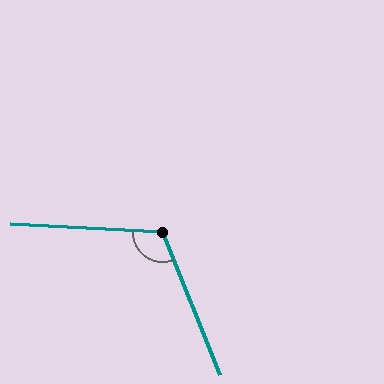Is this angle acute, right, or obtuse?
It is obtuse.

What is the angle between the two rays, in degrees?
Approximately 115 degrees.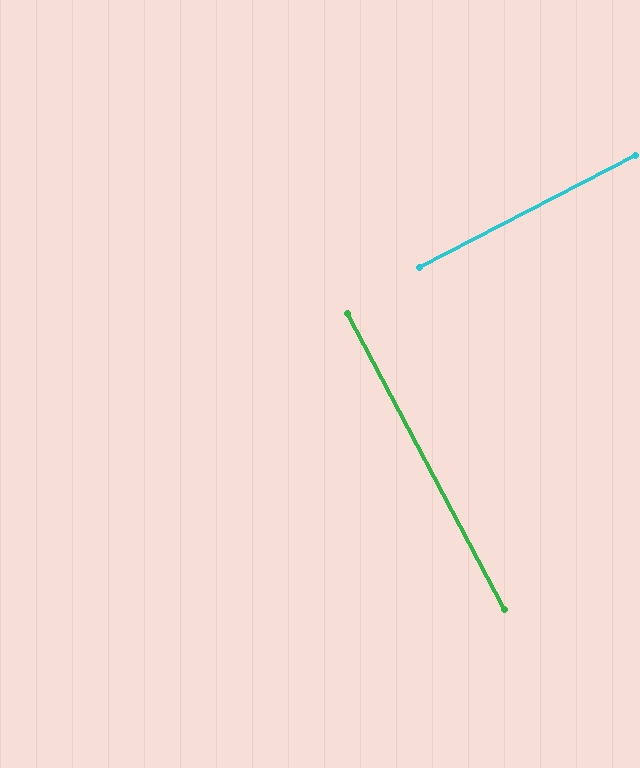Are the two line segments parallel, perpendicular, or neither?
Perpendicular — they meet at approximately 89°.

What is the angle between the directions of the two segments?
Approximately 89 degrees.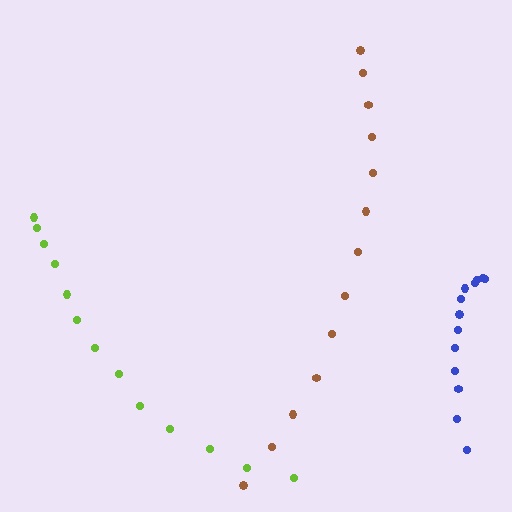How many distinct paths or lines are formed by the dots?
There are 3 distinct paths.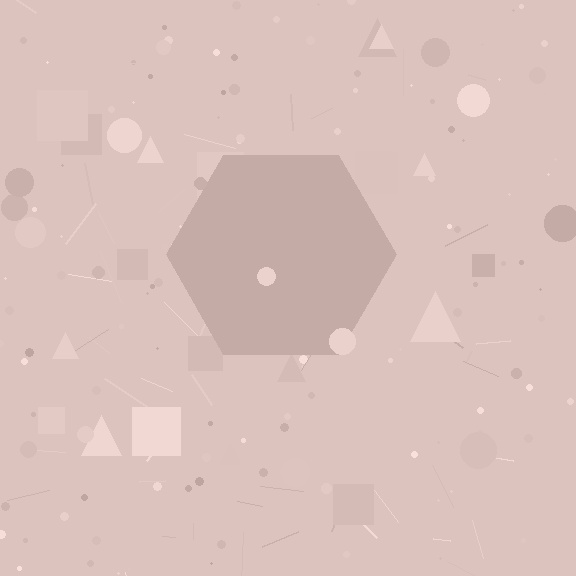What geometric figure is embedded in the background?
A hexagon is embedded in the background.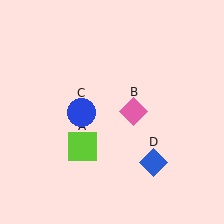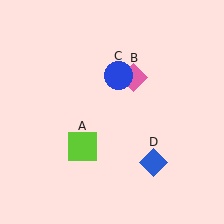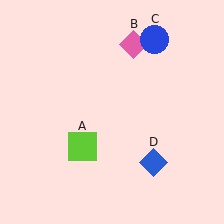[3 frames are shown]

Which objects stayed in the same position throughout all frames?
Lime square (object A) and blue diamond (object D) remained stationary.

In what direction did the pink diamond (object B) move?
The pink diamond (object B) moved up.